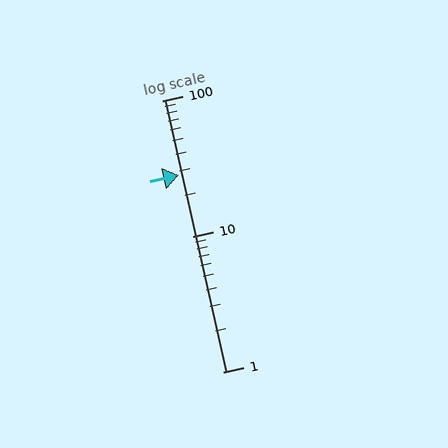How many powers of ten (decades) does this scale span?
The scale spans 2 decades, from 1 to 100.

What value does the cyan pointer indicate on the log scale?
The pointer indicates approximately 28.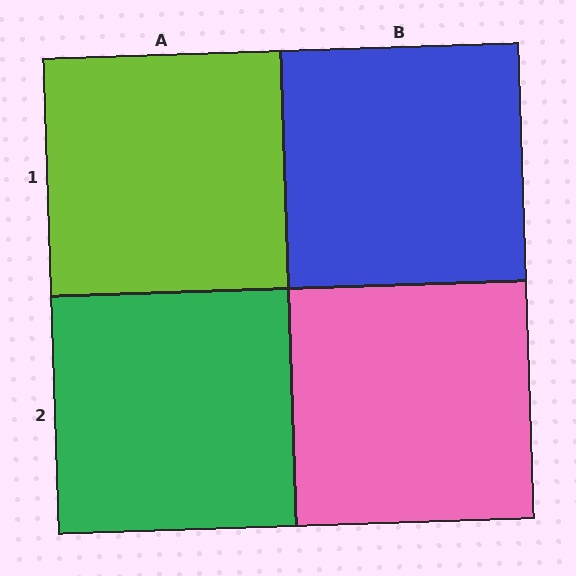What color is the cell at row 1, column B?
Blue.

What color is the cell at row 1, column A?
Lime.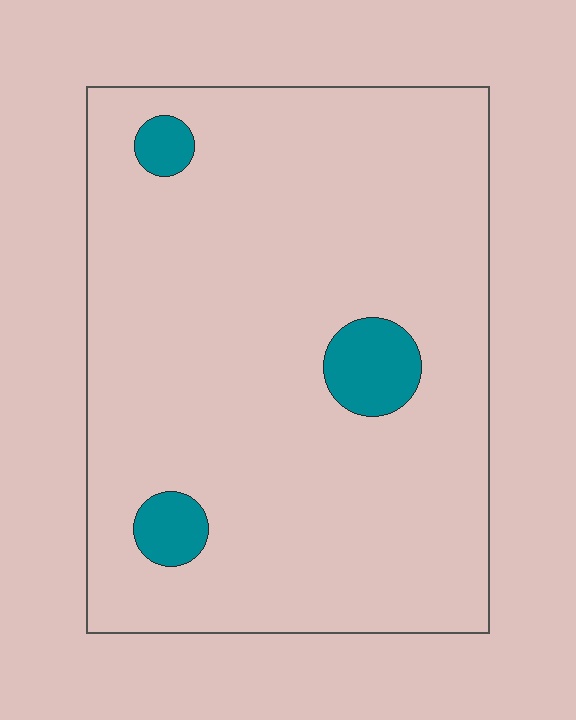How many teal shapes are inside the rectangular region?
3.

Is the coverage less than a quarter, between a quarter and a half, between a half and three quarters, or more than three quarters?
Less than a quarter.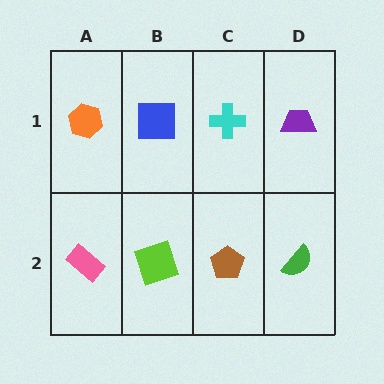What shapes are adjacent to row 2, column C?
A cyan cross (row 1, column C), a lime square (row 2, column B), a green semicircle (row 2, column D).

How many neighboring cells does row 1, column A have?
2.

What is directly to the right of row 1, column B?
A cyan cross.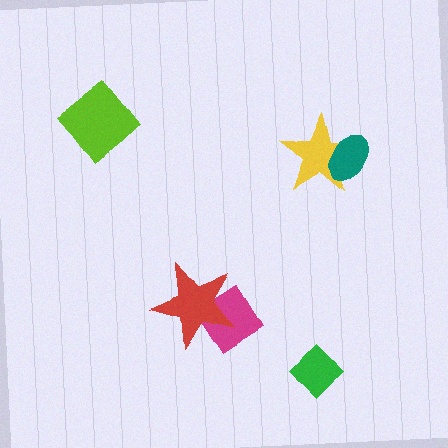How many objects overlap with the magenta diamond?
1 object overlaps with the magenta diamond.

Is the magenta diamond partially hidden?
Yes, it is partially covered by another shape.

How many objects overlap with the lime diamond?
0 objects overlap with the lime diamond.